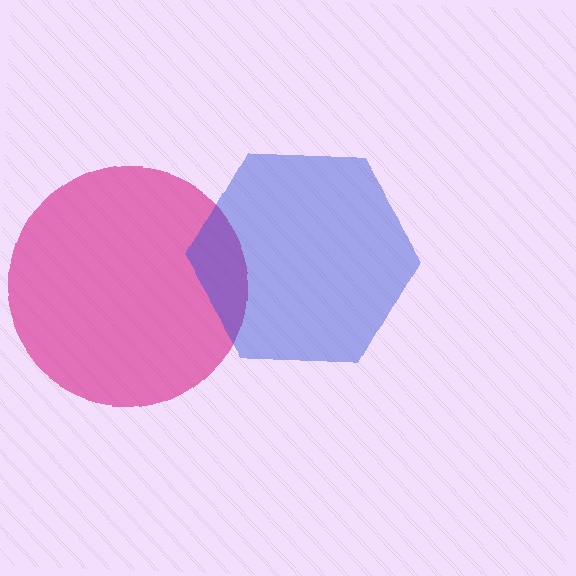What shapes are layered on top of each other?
The layered shapes are: a magenta circle, a blue hexagon.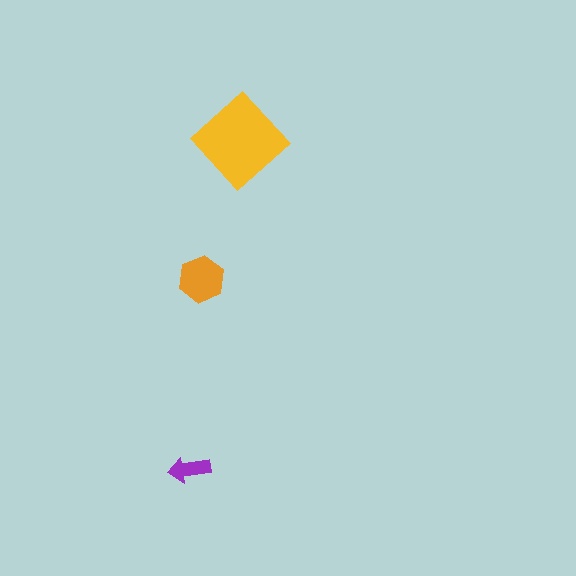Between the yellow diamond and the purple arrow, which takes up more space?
The yellow diamond.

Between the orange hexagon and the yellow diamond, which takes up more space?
The yellow diamond.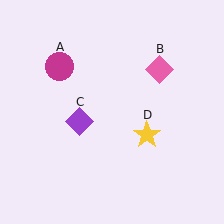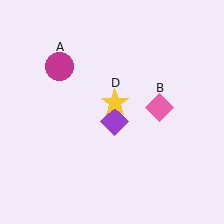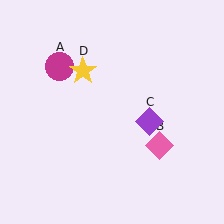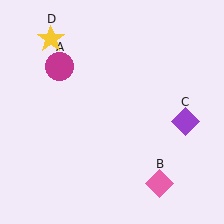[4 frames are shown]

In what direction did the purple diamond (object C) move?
The purple diamond (object C) moved right.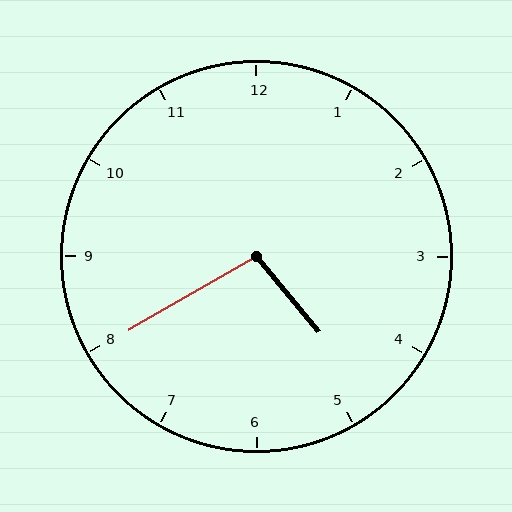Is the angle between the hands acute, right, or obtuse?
It is obtuse.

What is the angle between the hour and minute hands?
Approximately 100 degrees.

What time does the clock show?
4:40.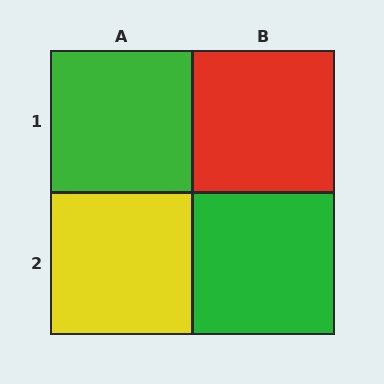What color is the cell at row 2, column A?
Yellow.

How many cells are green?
2 cells are green.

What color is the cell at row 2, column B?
Green.